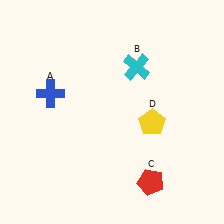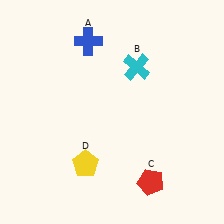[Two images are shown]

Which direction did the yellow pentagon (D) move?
The yellow pentagon (D) moved left.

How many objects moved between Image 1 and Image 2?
2 objects moved between the two images.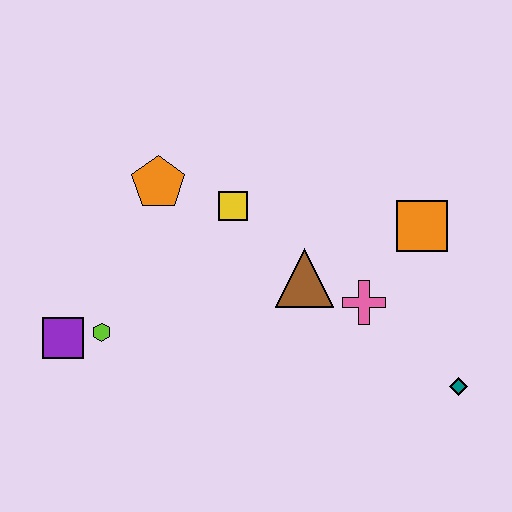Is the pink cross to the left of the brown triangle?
No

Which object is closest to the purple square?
The lime hexagon is closest to the purple square.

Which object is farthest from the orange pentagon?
The teal diamond is farthest from the orange pentagon.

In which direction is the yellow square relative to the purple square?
The yellow square is to the right of the purple square.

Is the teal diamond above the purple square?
No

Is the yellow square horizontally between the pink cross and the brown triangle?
No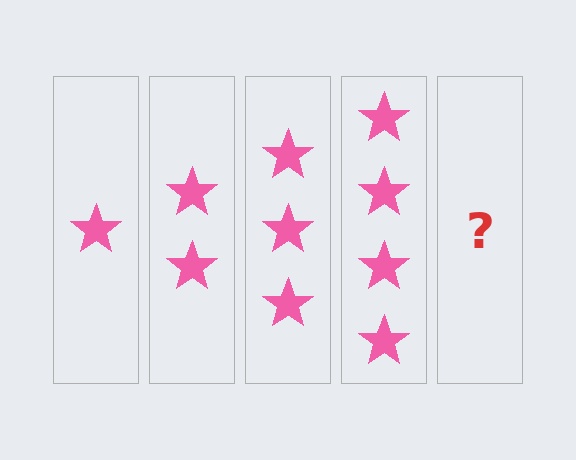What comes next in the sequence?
The next element should be 5 stars.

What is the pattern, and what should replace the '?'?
The pattern is that each step adds one more star. The '?' should be 5 stars.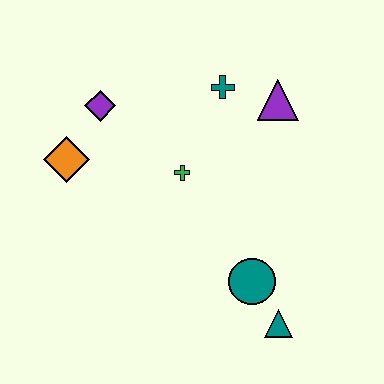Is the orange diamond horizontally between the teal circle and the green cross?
No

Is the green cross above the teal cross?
No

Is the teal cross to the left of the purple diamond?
No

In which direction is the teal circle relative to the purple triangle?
The teal circle is below the purple triangle.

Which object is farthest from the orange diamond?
The teal triangle is farthest from the orange diamond.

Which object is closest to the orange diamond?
The purple diamond is closest to the orange diamond.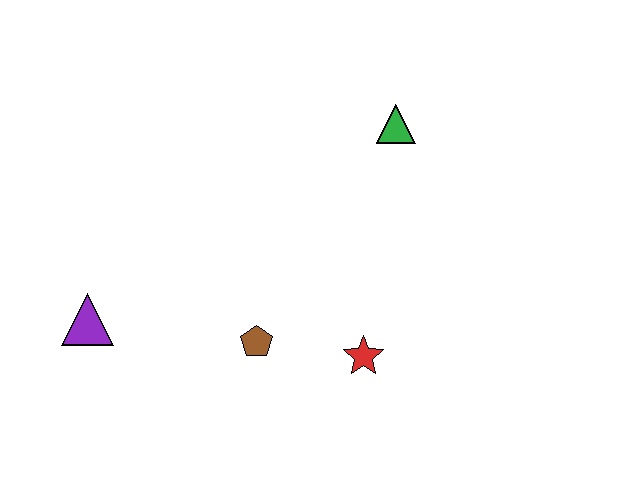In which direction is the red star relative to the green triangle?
The red star is below the green triangle.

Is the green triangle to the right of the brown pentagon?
Yes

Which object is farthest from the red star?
The purple triangle is farthest from the red star.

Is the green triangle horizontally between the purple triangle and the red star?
No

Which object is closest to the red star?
The brown pentagon is closest to the red star.